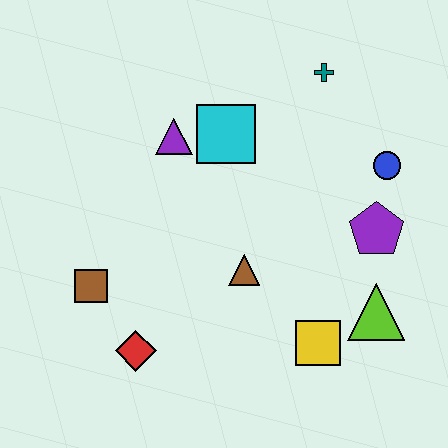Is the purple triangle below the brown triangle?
No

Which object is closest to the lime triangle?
The yellow square is closest to the lime triangle.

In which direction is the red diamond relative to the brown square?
The red diamond is below the brown square.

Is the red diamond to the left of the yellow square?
Yes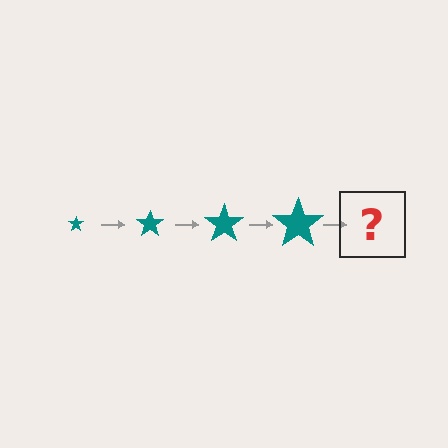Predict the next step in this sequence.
The next step is a teal star, larger than the previous one.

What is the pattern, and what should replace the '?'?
The pattern is that the star gets progressively larger each step. The '?' should be a teal star, larger than the previous one.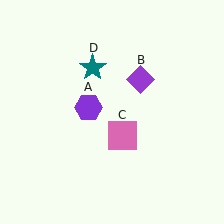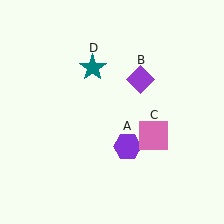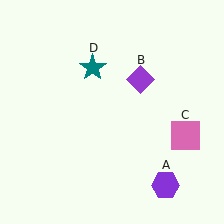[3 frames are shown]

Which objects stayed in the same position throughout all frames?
Purple diamond (object B) and teal star (object D) remained stationary.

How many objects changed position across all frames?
2 objects changed position: purple hexagon (object A), pink square (object C).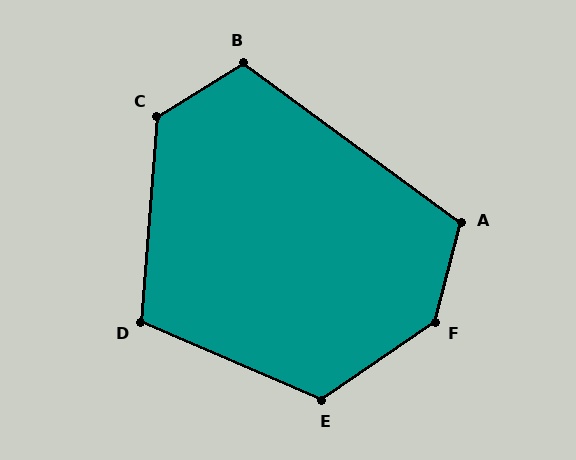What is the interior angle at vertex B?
Approximately 112 degrees (obtuse).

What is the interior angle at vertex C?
Approximately 126 degrees (obtuse).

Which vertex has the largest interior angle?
F, at approximately 139 degrees.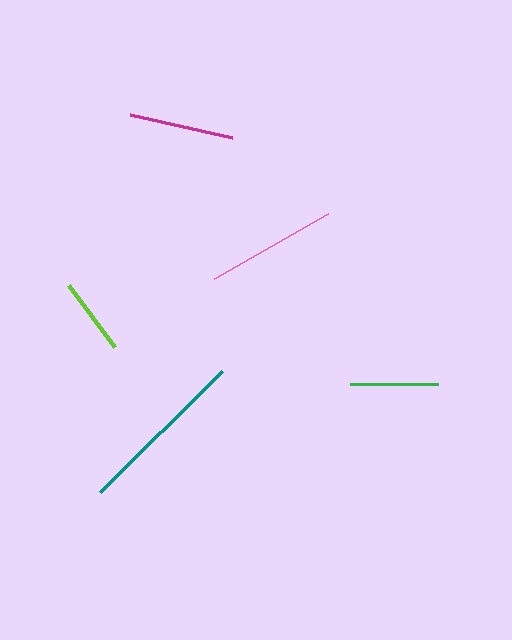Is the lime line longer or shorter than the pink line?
The pink line is longer than the lime line.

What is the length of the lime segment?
The lime segment is approximately 77 pixels long.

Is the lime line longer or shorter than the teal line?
The teal line is longer than the lime line.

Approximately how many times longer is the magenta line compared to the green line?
The magenta line is approximately 1.2 times the length of the green line.